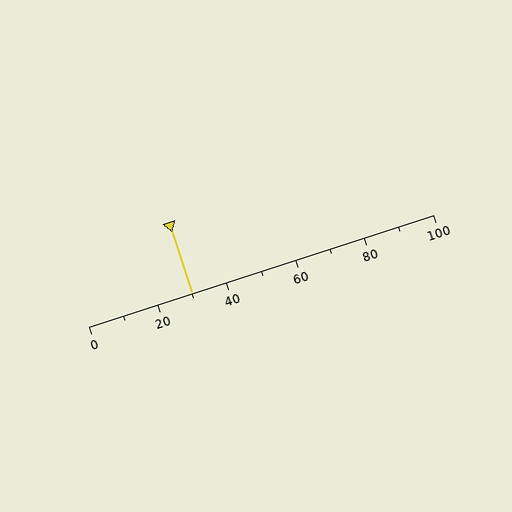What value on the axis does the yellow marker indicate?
The marker indicates approximately 30.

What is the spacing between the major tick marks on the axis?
The major ticks are spaced 20 apart.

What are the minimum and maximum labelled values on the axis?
The axis runs from 0 to 100.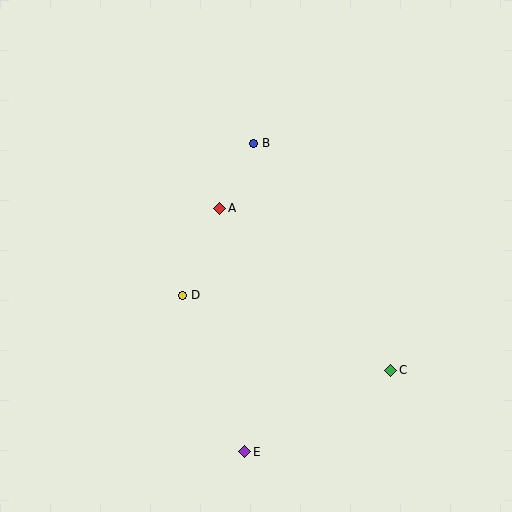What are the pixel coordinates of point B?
Point B is at (254, 143).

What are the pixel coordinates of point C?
Point C is at (391, 370).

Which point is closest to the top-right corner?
Point B is closest to the top-right corner.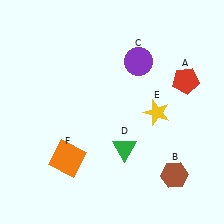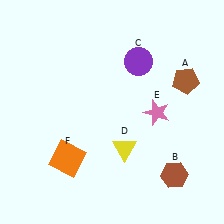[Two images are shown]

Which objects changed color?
A changed from red to brown. D changed from green to yellow. E changed from yellow to pink.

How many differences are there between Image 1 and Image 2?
There are 3 differences between the two images.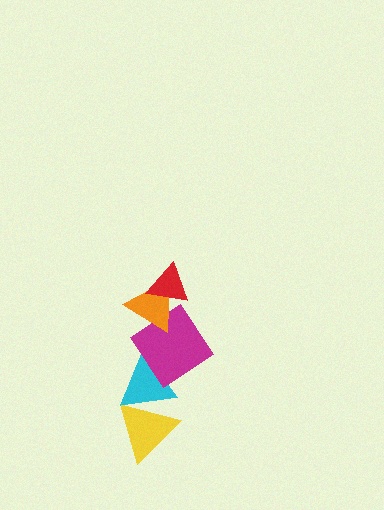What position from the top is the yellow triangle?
The yellow triangle is 5th from the top.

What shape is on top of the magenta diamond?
The orange triangle is on top of the magenta diamond.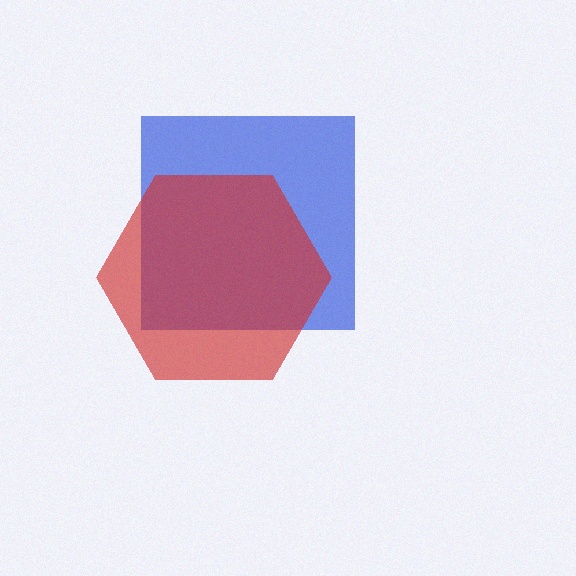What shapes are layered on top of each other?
The layered shapes are: a blue square, a red hexagon.